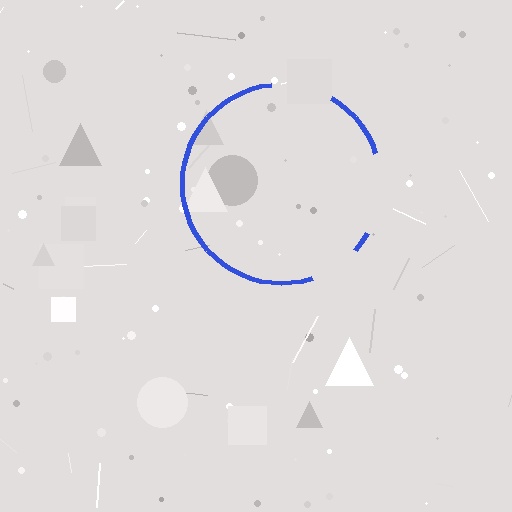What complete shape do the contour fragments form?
The contour fragments form a circle.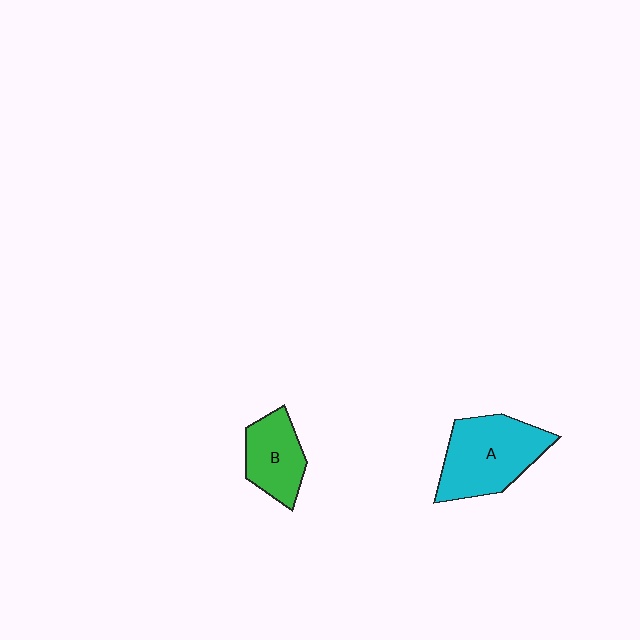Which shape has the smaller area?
Shape B (green).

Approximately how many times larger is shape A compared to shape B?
Approximately 1.6 times.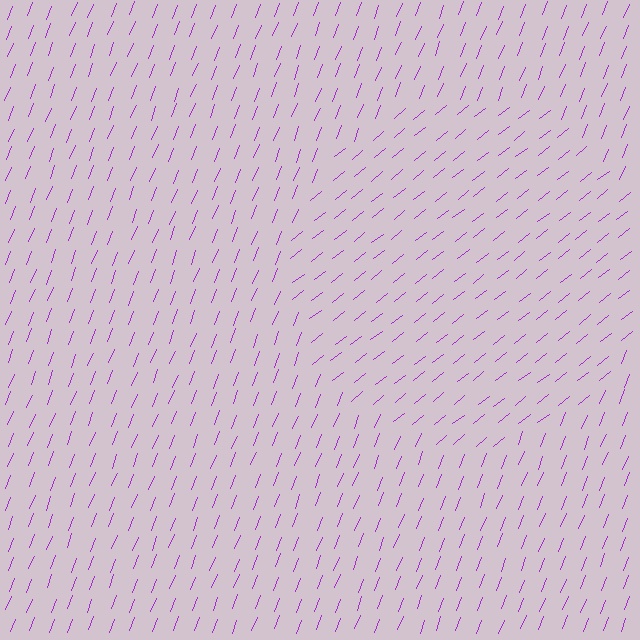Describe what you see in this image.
The image is filled with small purple line segments. A circle region in the image has lines oriented differently from the surrounding lines, creating a visible texture boundary.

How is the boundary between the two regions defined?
The boundary is defined purely by a change in line orientation (approximately 30 degrees difference). All lines are the same color and thickness.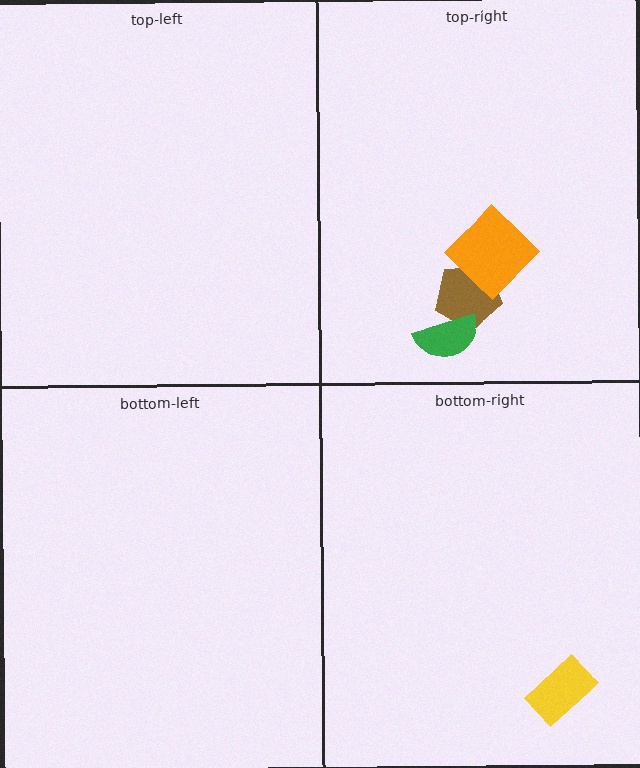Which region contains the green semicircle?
The top-right region.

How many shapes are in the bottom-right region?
1.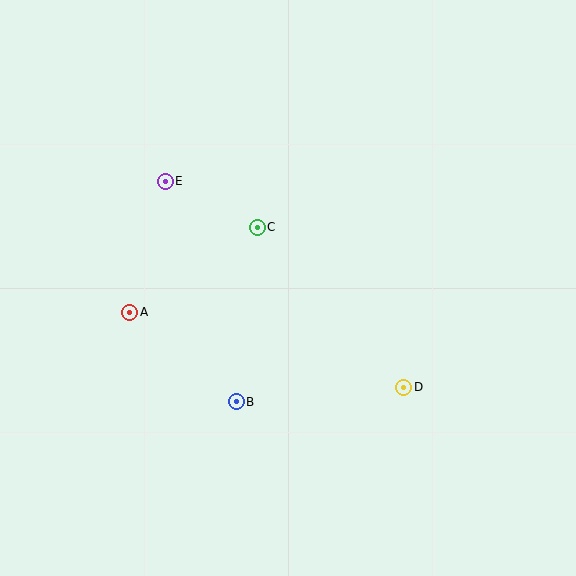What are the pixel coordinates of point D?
Point D is at (404, 387).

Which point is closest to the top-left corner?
Point E is closest to the top-left corner.